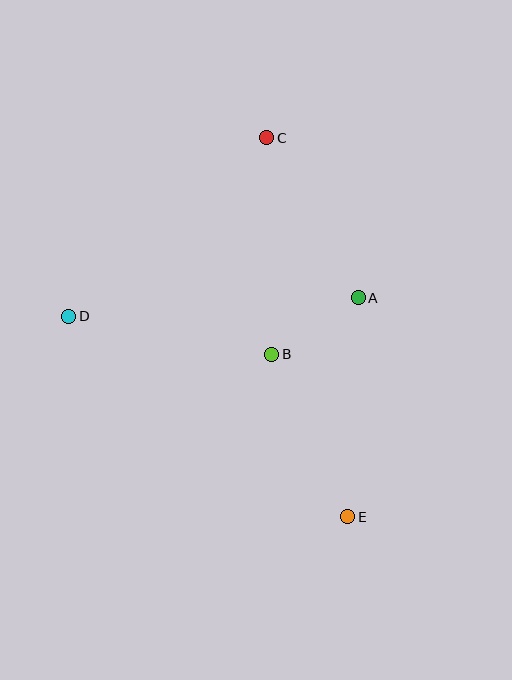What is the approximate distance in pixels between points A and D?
The distance between A and D is approximately 290 pixels.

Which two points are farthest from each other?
Points C and E are farthest from each other.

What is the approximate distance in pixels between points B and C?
The distance between B and C is approximately 217 pixels.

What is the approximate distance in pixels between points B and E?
The distance between B and E is approximately 179 pixels.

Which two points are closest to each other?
Points A and B are closest to each other.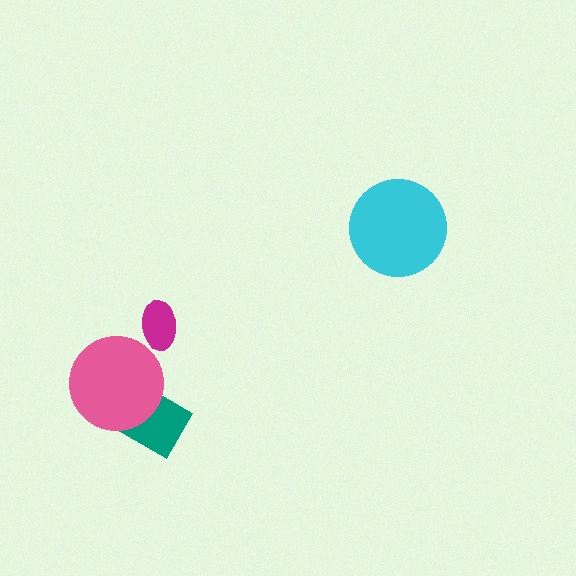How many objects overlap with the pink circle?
1 object overlaps with the pink circle.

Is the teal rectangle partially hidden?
Yes, it is partially covered by another shape.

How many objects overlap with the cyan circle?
0 objects overlap with the cyan circle.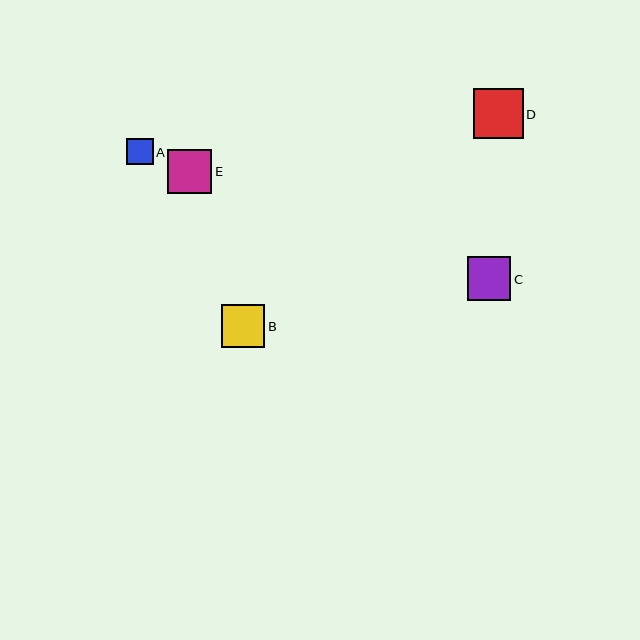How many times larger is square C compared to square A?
Square C is approximately 1.6 times the size of square A.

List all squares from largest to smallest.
From largest to smallest: D, E, C, B, A.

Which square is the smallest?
Square A is the smallest with a size of approximately 27 pixels.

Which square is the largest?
Square D is the largest with a size of approximately 50 pixels.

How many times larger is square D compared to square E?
Square D is approximately 1.1 times the size of square E.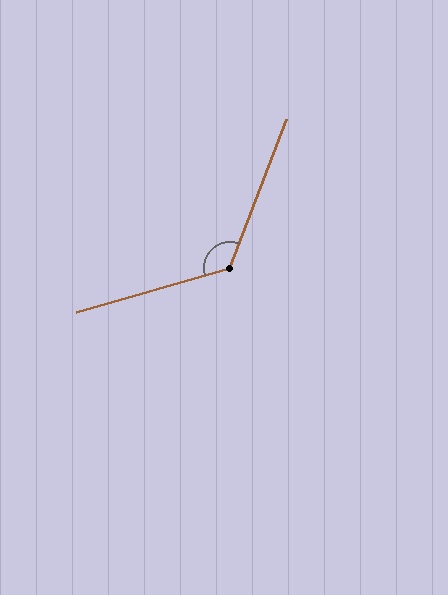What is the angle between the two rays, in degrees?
Approximately 127 degrees.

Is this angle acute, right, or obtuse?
It is obtuse.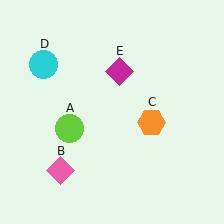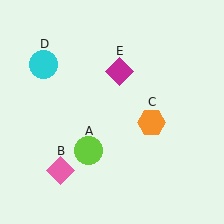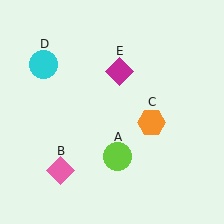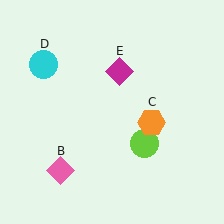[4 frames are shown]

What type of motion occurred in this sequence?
The lime circle (object A) rotated counterclockwise around the center of the scene.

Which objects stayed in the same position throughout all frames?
Pink diamond (object B) and orange hexagon (object C) and cyan circle (object D) and magenta diamond (object E) remained stationary.